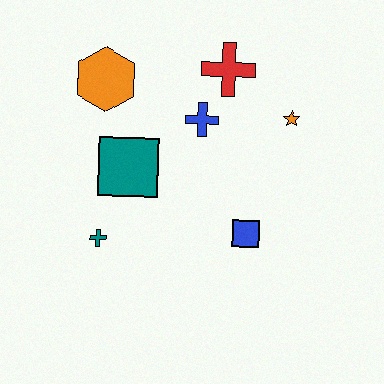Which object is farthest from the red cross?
The teal cross is farthest from the red cross.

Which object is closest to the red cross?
The blue cross is closest to the red cross.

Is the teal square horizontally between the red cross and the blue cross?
No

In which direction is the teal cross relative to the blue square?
The teal cross is to the left of the blue square.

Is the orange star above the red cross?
No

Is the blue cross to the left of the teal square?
No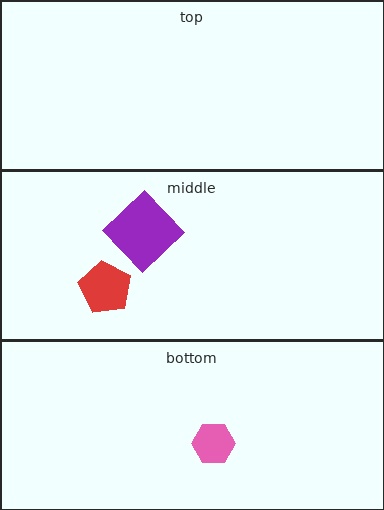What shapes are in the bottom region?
The pink hexagon.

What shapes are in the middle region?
The purple diamond, the red pentagon.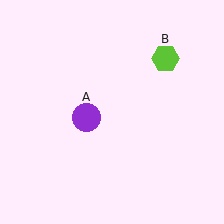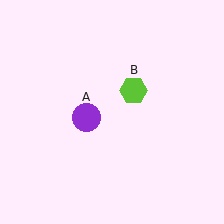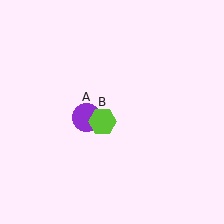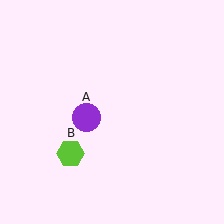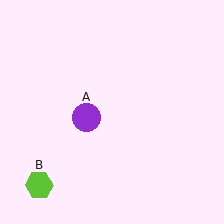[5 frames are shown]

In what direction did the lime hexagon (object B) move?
The lime hexagon (object B) moved down and to the left.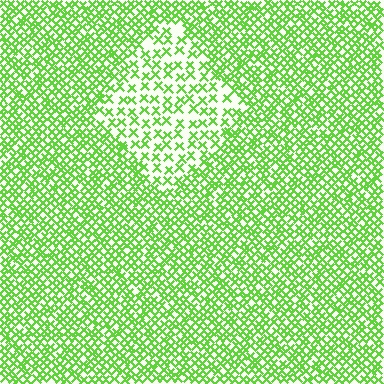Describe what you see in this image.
The image contains small lime elements arranged at two different densities. A diamond-shaped region is visible where the elements are less densely packed than the surrounding area.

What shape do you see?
I see a diamond.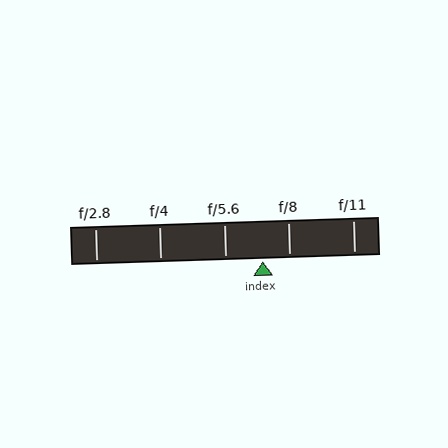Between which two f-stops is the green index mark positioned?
The index mark is between f/5.6 and f/8.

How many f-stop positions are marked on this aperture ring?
There are 5 f-stop positions marked.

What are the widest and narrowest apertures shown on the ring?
The widest aperture shown is f/2.8 and the narrowest is f/11.